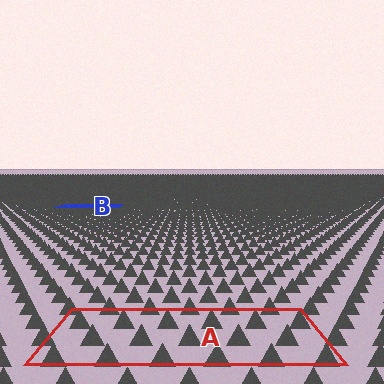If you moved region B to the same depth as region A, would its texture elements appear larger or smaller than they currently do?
They would appear larger. At a closer depth, the same texture elements are projected at a bigger on-screen size.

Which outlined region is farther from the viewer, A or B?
Region B is farther from the viewer — the texture elements inside it appear smaller and more densely packed.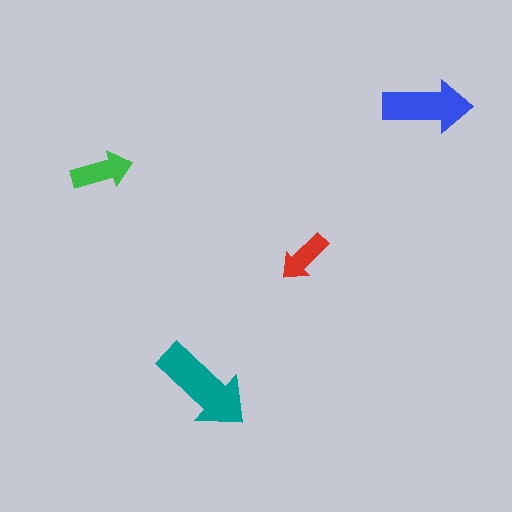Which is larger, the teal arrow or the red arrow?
The teal one.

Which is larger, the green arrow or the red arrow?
The green one.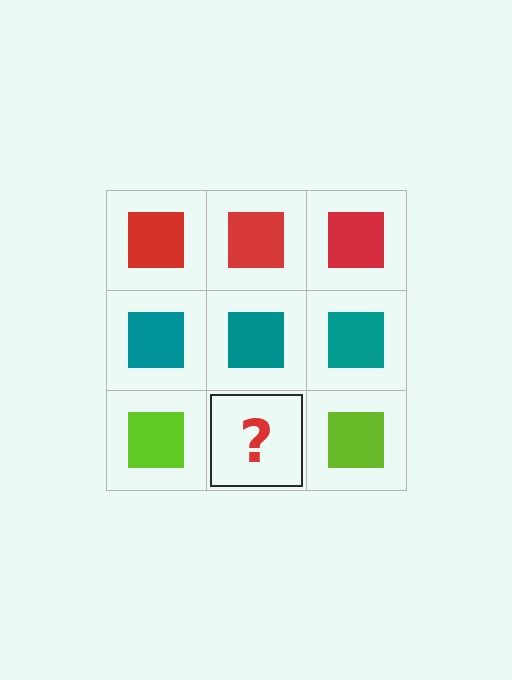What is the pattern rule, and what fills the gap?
The rule is that each row has a consistent color. The gap should be filled with a lime square.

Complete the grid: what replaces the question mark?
The question mark should be replaced with a lime square.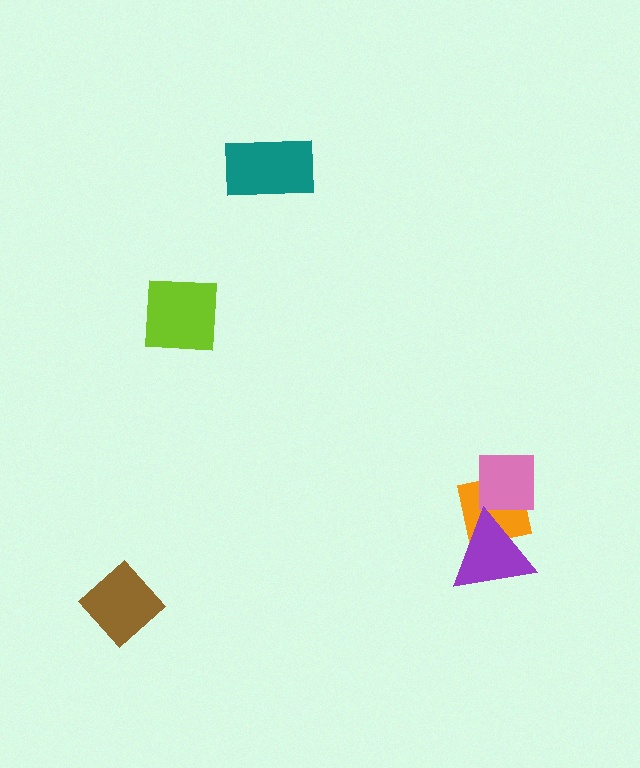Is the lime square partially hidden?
No, no other shape covers it.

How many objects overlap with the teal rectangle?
0 objects overlap with the teal rectangle.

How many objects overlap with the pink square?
1 object overlaps with the pink square.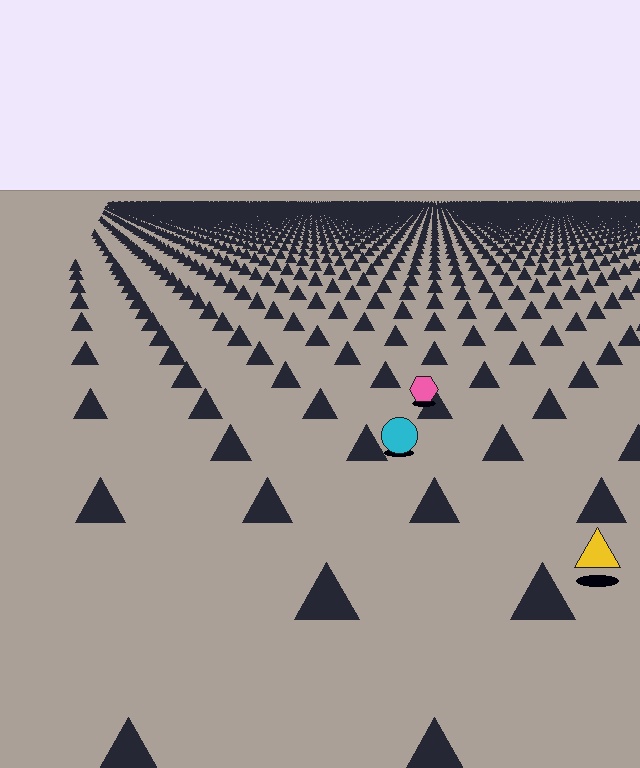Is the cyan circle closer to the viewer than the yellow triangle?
No. The yellow triangle is closer — you can tell from the texture gradient: the ground texture is coarser near it.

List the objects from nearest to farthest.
From nearest to farthest: the yellow triangle, the cyan circle, the pink hexagon.